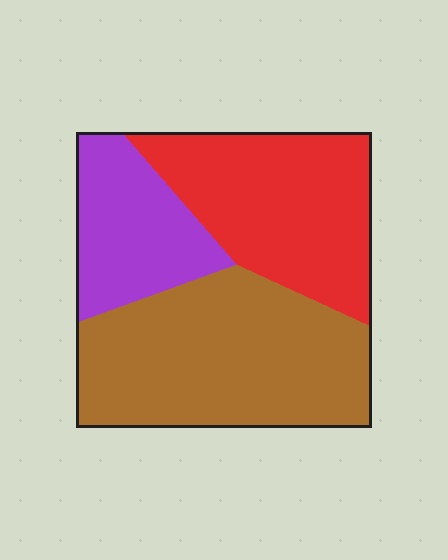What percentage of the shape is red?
Red covers about 35% of the shape.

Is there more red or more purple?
Red.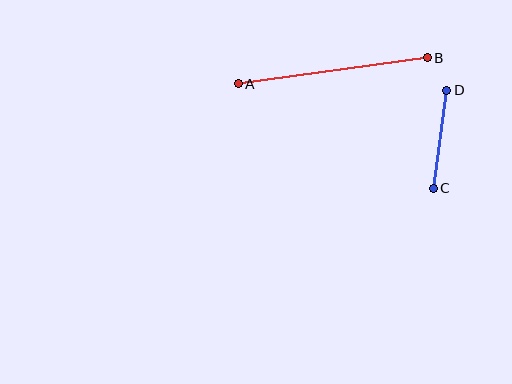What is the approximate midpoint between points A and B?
The midpoint is at approximately (333, 71) pixels.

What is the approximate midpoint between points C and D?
The midpoint is at approximately (440, 139) pixels.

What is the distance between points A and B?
The distance is approximately 191 pixels.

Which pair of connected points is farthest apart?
Points A and B are farthest apart.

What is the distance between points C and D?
The distance is approximately 99 pixels.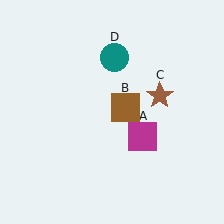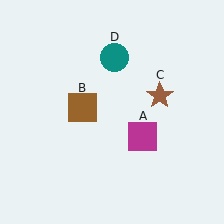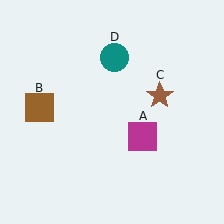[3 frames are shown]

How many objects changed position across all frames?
1 object changed position: brown square (object B).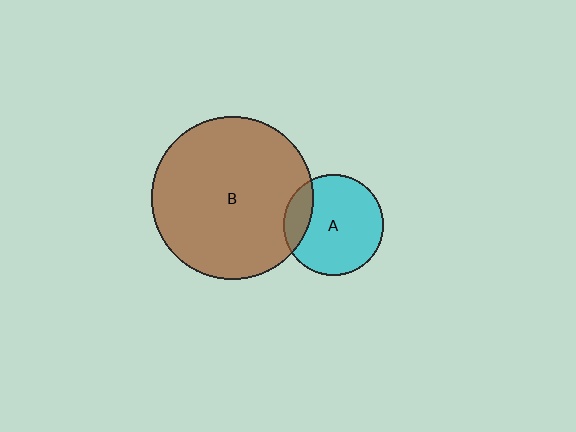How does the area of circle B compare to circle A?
Approximately 2.6 times.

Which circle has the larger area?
Circle B (brown).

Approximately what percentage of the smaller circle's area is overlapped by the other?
Approximately 15%.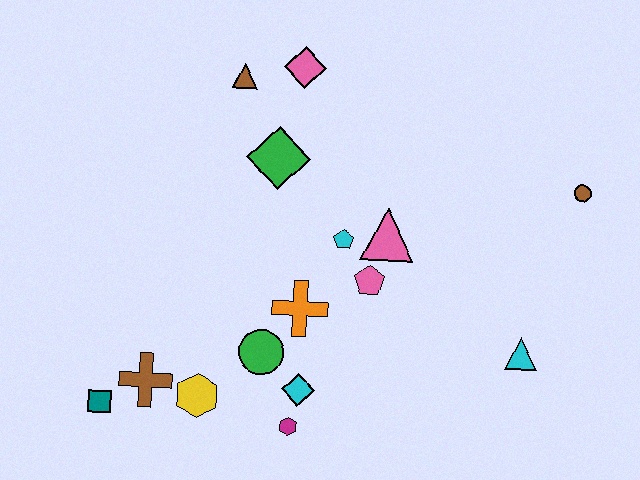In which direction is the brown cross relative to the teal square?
The brown cross is to the right of the teal square.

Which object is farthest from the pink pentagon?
The teal square is farthest from the pink pentagon.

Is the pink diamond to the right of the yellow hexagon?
Yes